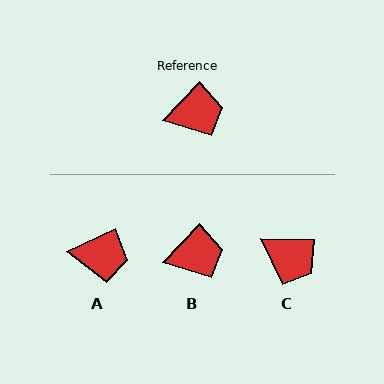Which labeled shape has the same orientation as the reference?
B.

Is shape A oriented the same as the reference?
No, it is off by about 21 degrees.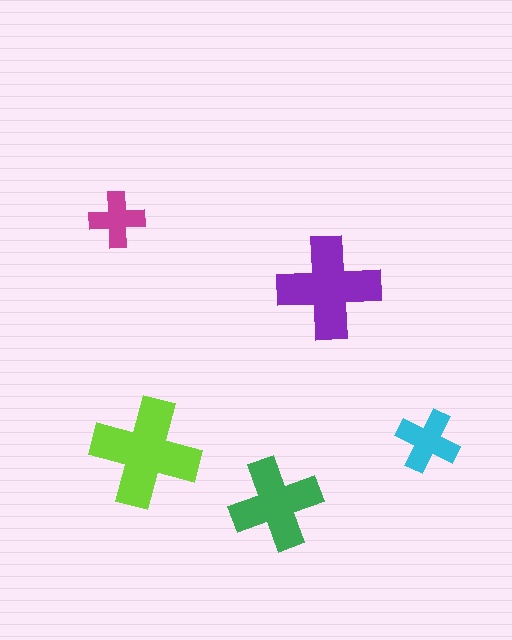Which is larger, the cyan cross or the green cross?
The green one.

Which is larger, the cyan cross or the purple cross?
The purple one.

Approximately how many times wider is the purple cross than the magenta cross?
About 2 times wider.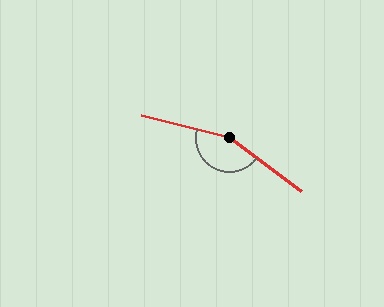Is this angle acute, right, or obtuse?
It is obtuse.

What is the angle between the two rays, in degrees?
Approximately 157 degrees.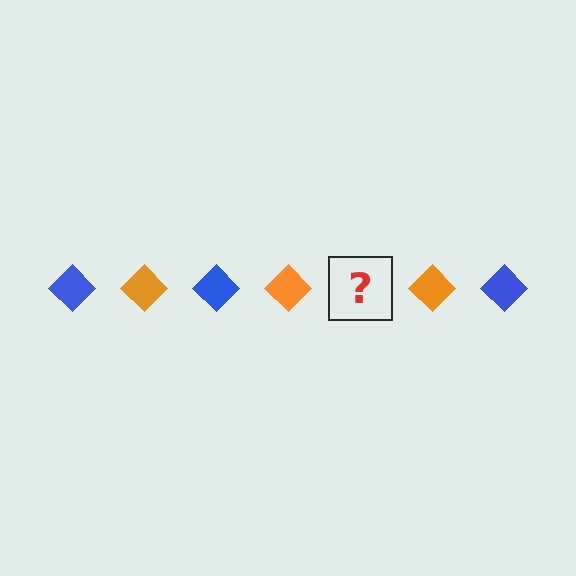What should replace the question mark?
The question mark should be replaced with a blue diamond.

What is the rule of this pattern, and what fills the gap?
The rule is that the pattern cycles through blue, orange diamonds. The gap should be filled with a blue diamond.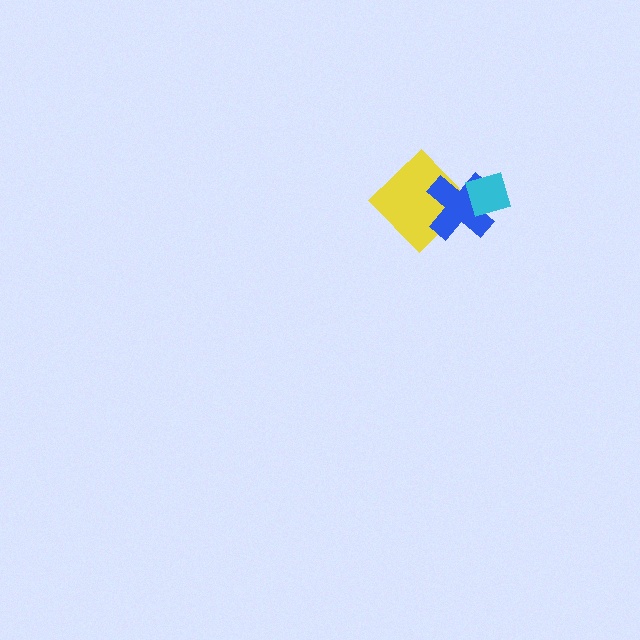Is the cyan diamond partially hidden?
No, no other shape covers it.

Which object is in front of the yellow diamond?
The blue cross is in front of the yellow diamond.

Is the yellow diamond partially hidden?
Yes, it is partially covered by another shape.